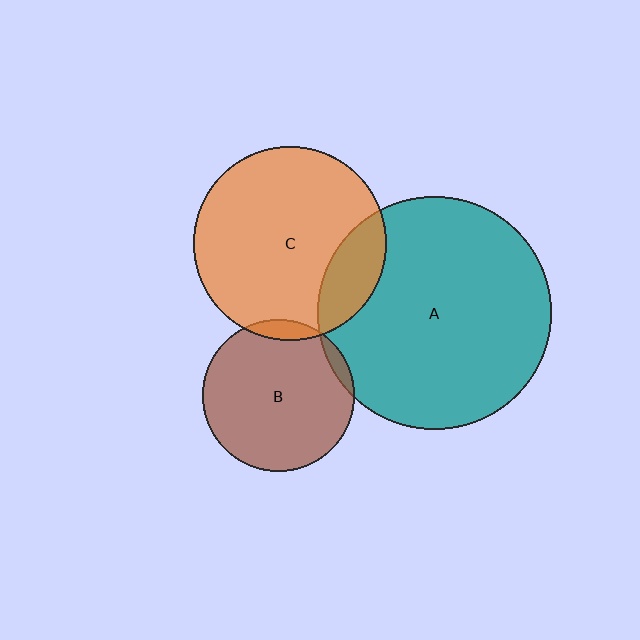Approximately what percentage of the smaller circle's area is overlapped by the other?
Approximately 15%.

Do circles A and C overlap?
Yes.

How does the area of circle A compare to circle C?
Approximately 1.5 times.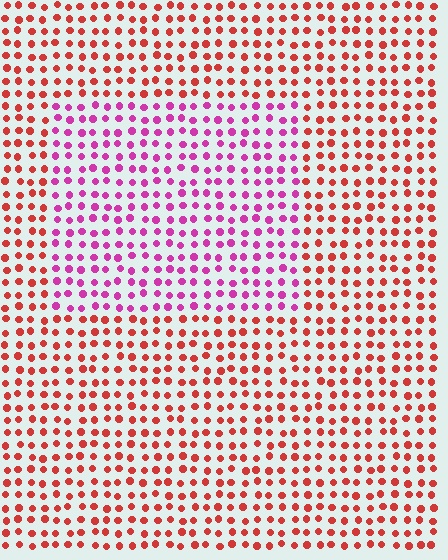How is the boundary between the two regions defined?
The boundary is defined purely by a slight shift in hue (about 47 degrees). Spacing, size, and orientation are identical on both sides.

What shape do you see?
I see a rectangle.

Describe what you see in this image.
The image is filled with small red elements in a uniform arrangement. A rectangle-shaped region is visible where the elements are tinted to a slightly different hue, forming a subtle color boundary.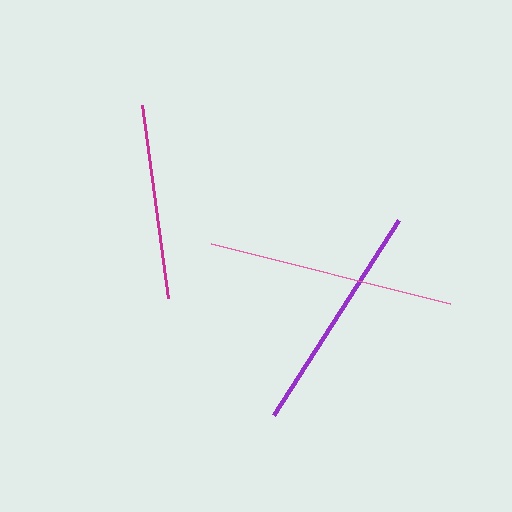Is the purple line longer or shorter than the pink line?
The pink line is longer than the purple line.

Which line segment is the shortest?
The magenta line is the shortest at approximately 195 pixels.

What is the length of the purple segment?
The purple segment is approximately 232 pixels long.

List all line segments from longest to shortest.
From longest to shortest: pink, purple, magenta.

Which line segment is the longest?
The pink line is the longest at approximately 246 pixels.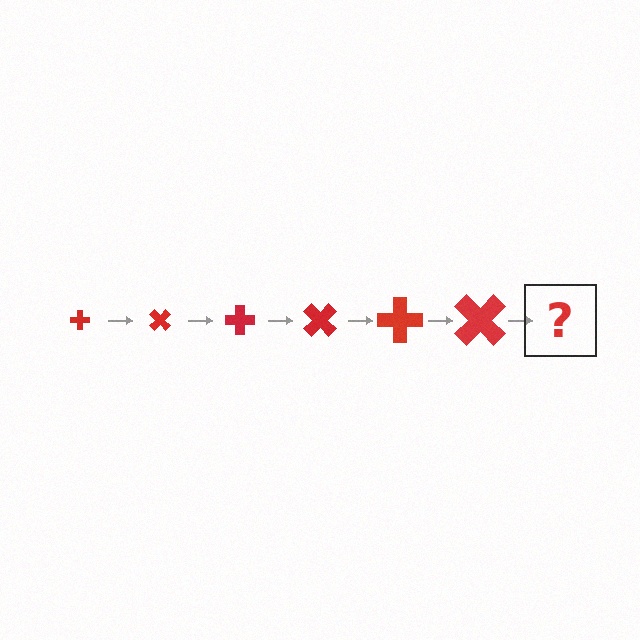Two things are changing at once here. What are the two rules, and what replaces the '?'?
The two rules are that the cross grows larger each step and it rotates 45 degrees each step. The '?' should be a cross, larger than the previous one and rotated 270 degrees from the start.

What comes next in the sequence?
The next element should be a cross, larger than the previous one and rotated 270 degrees from the start.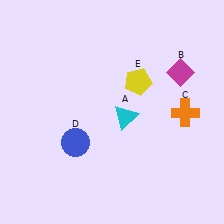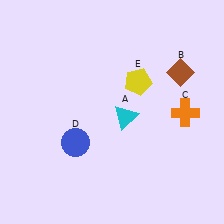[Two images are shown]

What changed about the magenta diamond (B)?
In Image 1, B is magenta. In Image 2, it changed to brown.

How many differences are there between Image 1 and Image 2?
There is 1 difference between the two images.